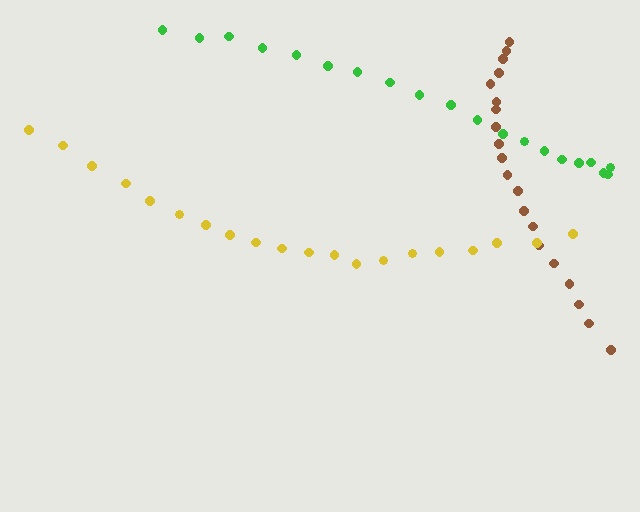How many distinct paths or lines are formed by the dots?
There are 3 distinct paths.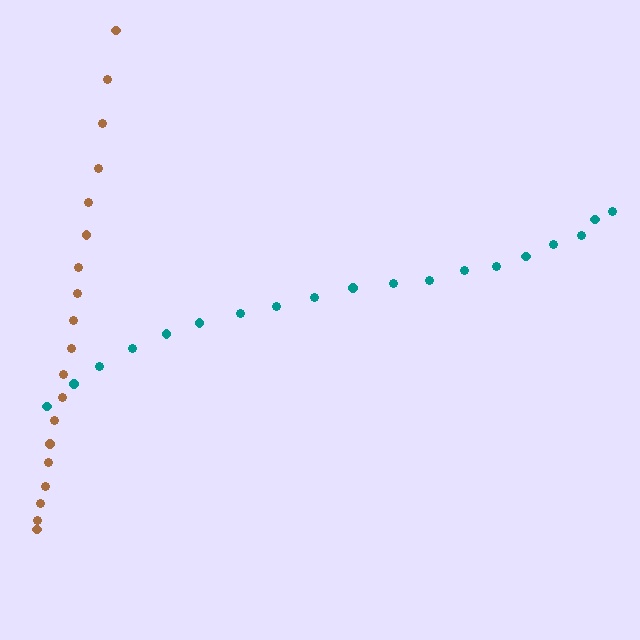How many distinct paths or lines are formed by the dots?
There are 2 distinct paths.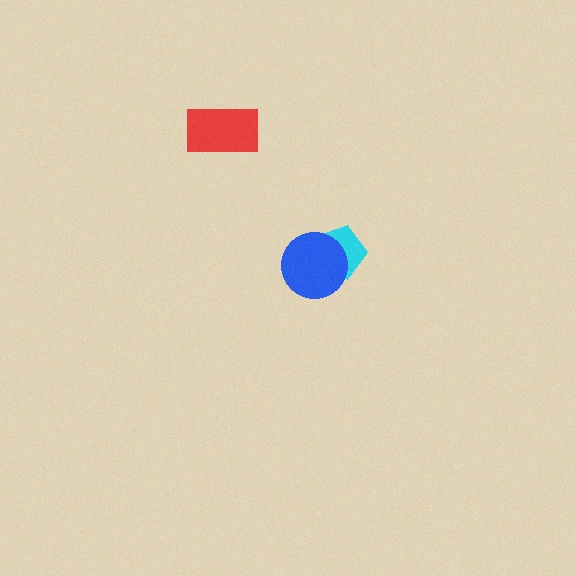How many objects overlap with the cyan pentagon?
1 object overlaps with the cyan pentagon.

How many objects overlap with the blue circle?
1 object overlaps with the blue circle.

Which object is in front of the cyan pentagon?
The blue circle is in front of the cyan pentagon.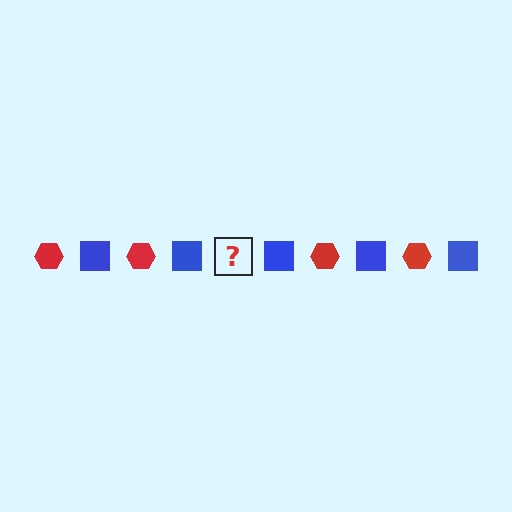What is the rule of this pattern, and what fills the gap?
The rule is that the pattern alternates between red hexagon and blue square. The gap should be filled with a red hexagon.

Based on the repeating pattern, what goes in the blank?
The blank should be a red hexagon.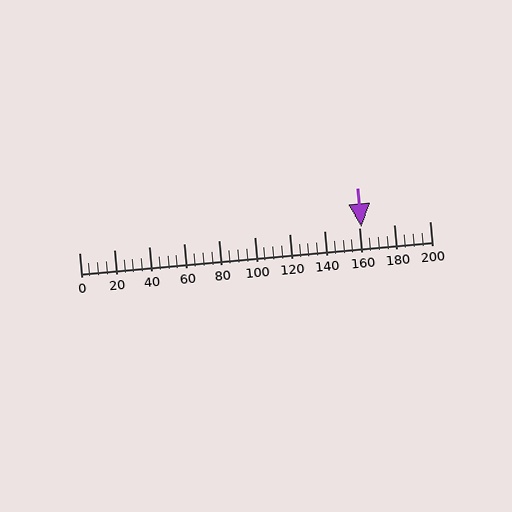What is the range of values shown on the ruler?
The ruler shows values from 0 to 200.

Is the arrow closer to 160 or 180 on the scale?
The arrow is closer to 160.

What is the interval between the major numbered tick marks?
The major tick marks are spaced 20 units apart.